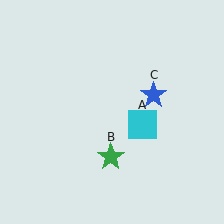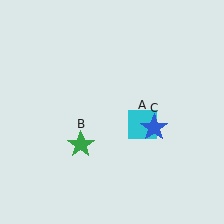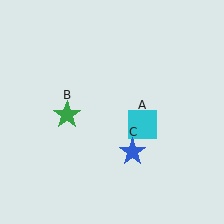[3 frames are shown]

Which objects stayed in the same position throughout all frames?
Cyan square (object A) remained stationary.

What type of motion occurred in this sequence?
The green star (object B), blue star (object C) rotated clockwise around the center of the scene.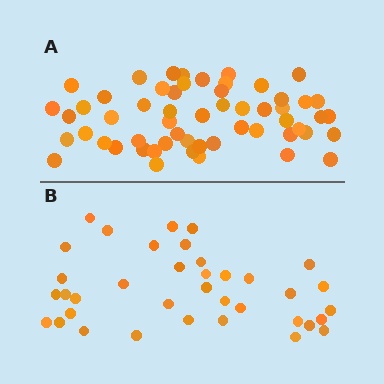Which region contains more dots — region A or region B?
Region A (the top region) has more dots.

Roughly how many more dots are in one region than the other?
Region A has approximately 20 more dots than region B.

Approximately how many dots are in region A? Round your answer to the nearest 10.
About 60 dots. (The exact count is 56, which rounds to 60.)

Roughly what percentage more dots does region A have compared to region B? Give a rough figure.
About 50% more.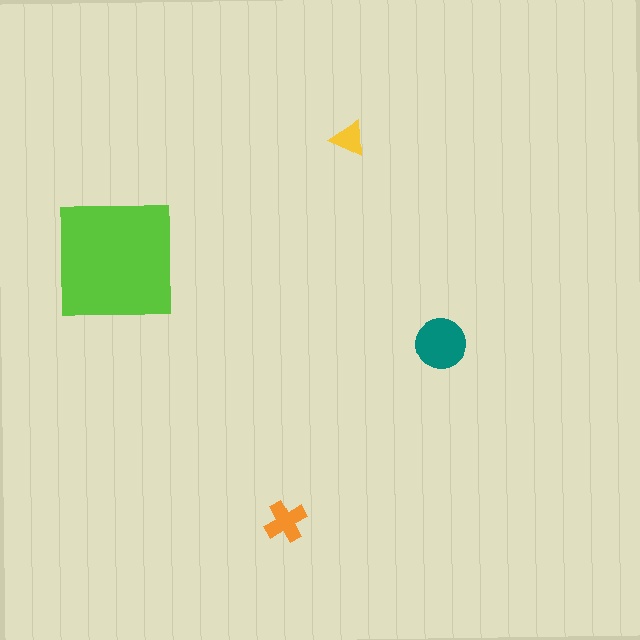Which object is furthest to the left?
The lime square is leftmost.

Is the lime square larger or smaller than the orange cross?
Larger.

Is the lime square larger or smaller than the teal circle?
Larger.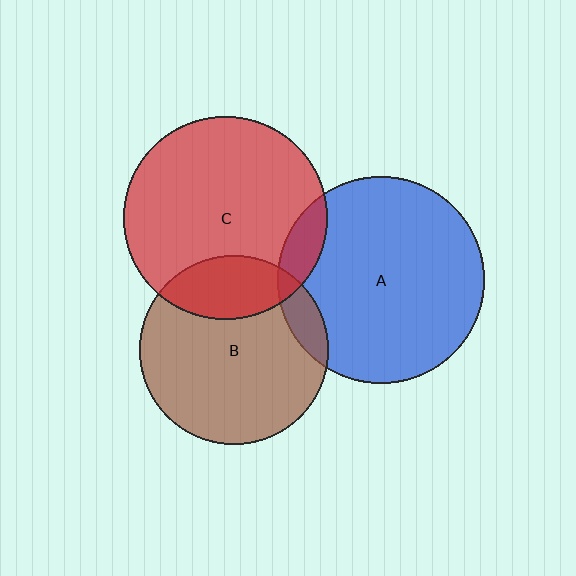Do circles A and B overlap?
Yes.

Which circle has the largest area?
Circle A (blue).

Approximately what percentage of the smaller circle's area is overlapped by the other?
Approximately 10%.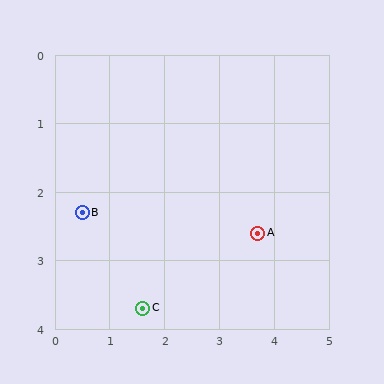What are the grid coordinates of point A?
Point A is at approximately (3.7, 2.6).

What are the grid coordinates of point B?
Point B is at approximately (0.5, 2.3).